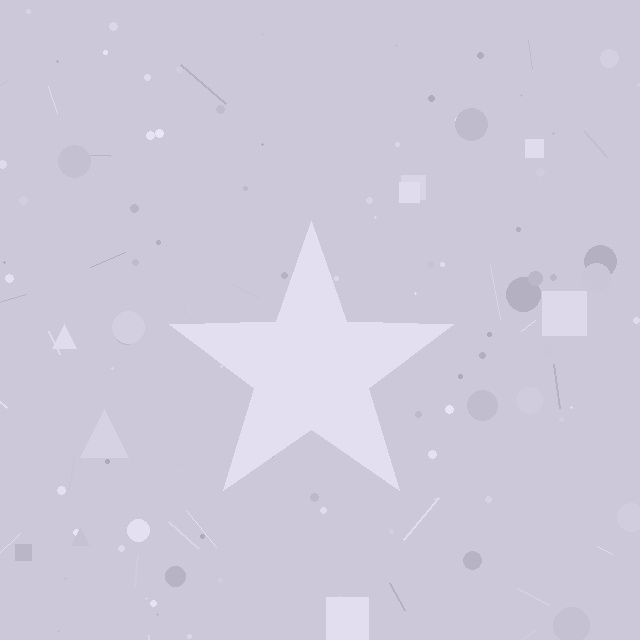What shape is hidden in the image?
A star is hidden in the image.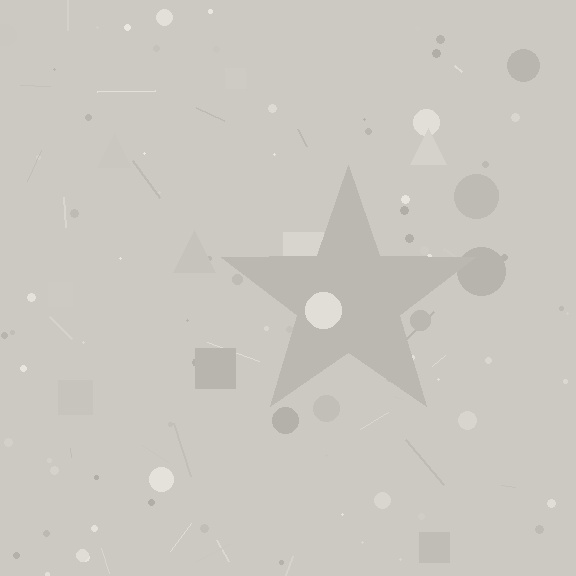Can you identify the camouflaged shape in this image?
The camouflaged shape is a star.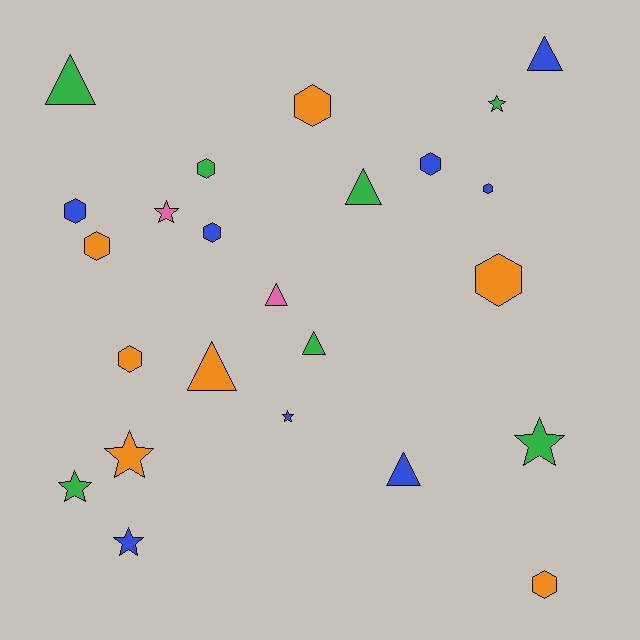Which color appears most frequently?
Blue, with 8 objects.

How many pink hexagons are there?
There are no pink hexagons.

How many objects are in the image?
There are 24 objects.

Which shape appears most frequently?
Hexagon, with 10 objects.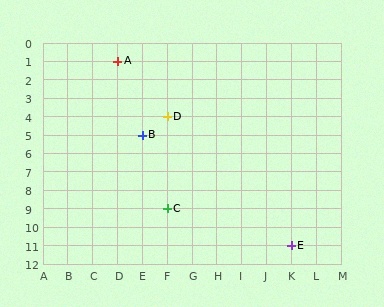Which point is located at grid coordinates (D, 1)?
Point A is at (D, 1).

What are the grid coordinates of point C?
Point C is at grid coordinates (F, 9).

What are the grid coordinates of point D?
Point D is at grid coordinates (F, 4).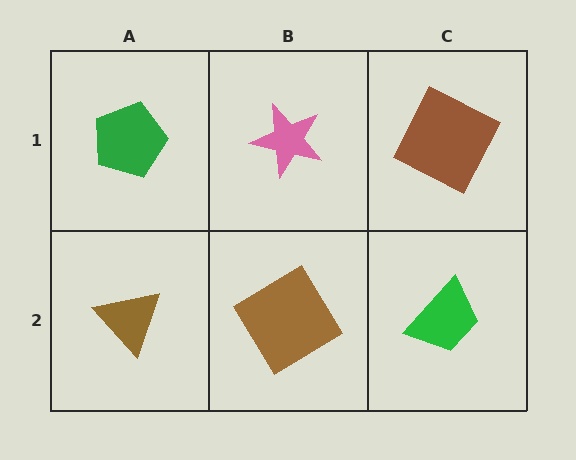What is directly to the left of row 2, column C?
A brown diamond.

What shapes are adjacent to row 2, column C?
A brown square (row 1, column C), a brown diamond (row 2, column B).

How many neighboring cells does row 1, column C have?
2.